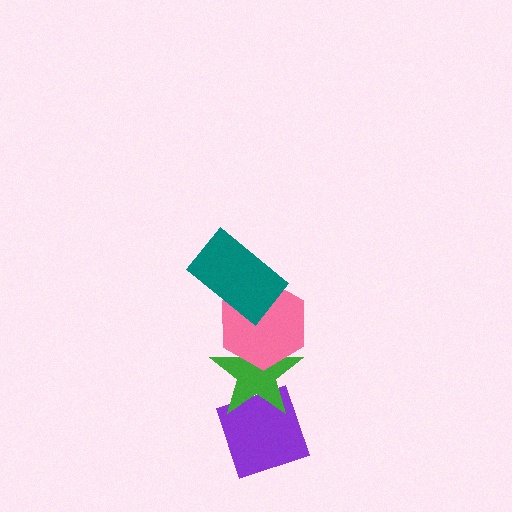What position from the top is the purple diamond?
The purple diamond is 4th from the top.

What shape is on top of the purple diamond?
The green star is on top of the purple diamond.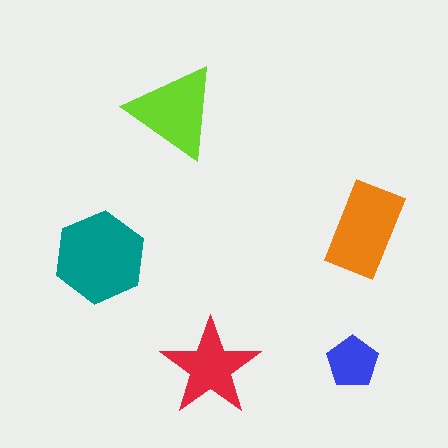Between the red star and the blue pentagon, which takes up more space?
The red star.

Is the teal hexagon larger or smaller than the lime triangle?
Larger.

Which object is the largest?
The teal hexagon.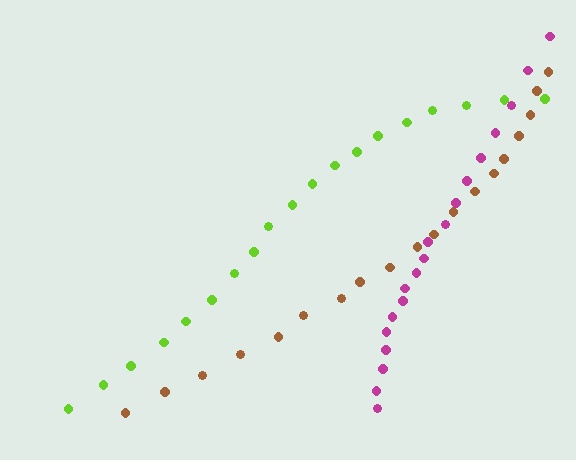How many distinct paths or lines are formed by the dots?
There are 3 distinct paths.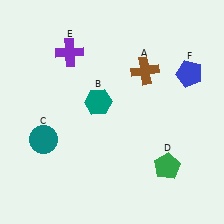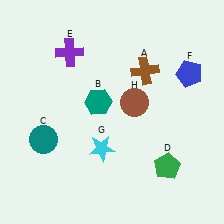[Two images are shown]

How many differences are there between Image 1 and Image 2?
There are 2 differences between the two images.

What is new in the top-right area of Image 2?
A brown circle (H) was added in the top-right area of Image 2.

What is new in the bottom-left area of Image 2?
A cyan star (G) was added in the bottom-left area of Image 2.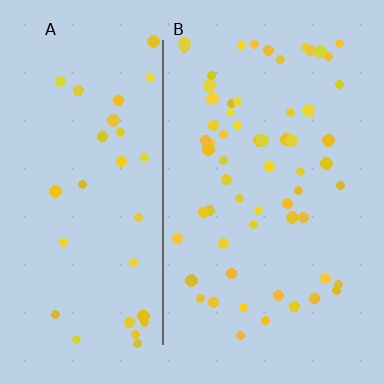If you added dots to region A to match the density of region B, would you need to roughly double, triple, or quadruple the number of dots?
Approximately double.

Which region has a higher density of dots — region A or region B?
B (the right).